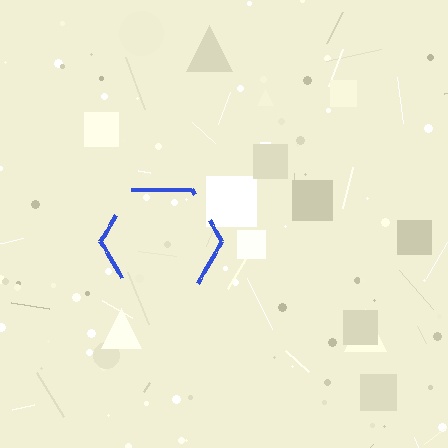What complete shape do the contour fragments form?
The contour fragments form a hexagon.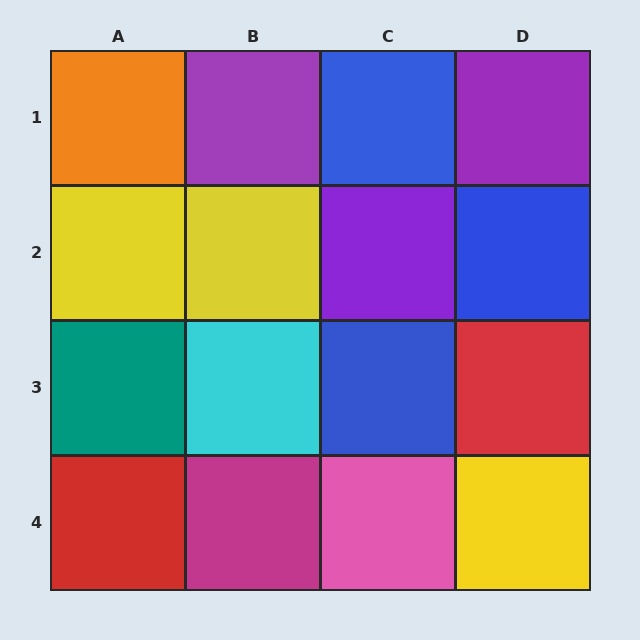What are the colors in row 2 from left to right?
Yellow, yellow, purple, blue.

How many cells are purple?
3 cells are purple.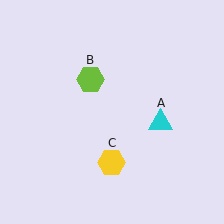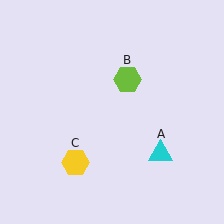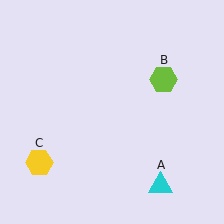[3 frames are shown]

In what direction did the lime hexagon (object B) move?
The lime hexagon (object B) moved right.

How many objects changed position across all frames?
3 objects changed position: cyan triangle (object A), lime hexagon (object B), yellow hexagon (object C).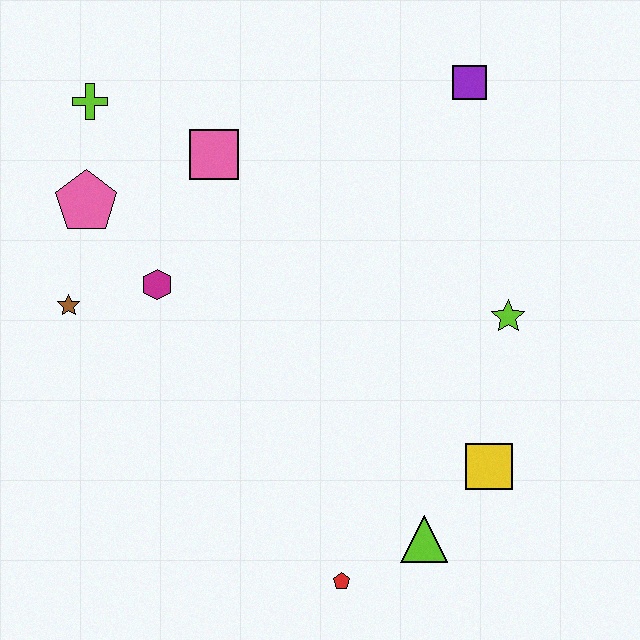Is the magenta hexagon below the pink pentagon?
Yes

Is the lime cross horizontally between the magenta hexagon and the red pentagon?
No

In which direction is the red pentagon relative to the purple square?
The red pentagon is below the purple square.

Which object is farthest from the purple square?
The red pentagon is farthest from the purple square.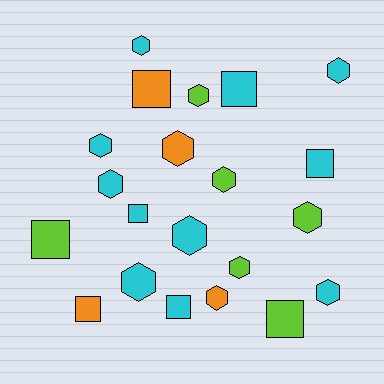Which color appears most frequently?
Cyan, with 11 objects.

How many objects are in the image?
There are 21 objects.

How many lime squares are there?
There are 2 lime squares.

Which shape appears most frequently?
Hexagon, with 13 objects.